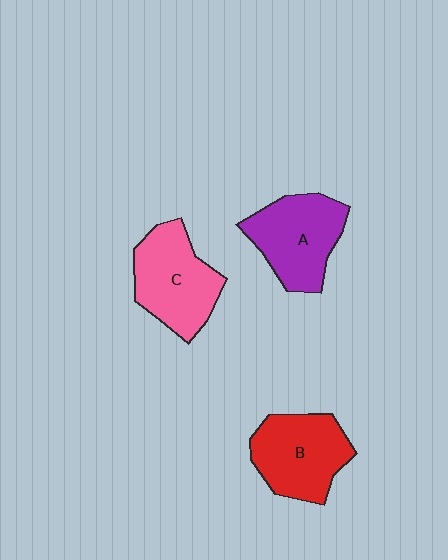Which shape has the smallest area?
Shape B (red).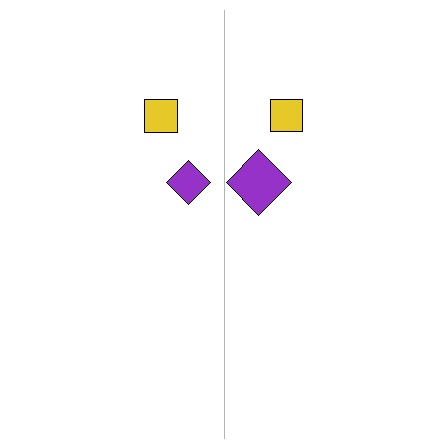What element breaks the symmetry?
The purple diamond on the right side has a different size than its mirror counterpart.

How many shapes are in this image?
There are 4 shapes in this image.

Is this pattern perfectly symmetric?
No, the pattern is not perfectly symmetric. The purple diamond on the right side has a different size than its mirror counterpart.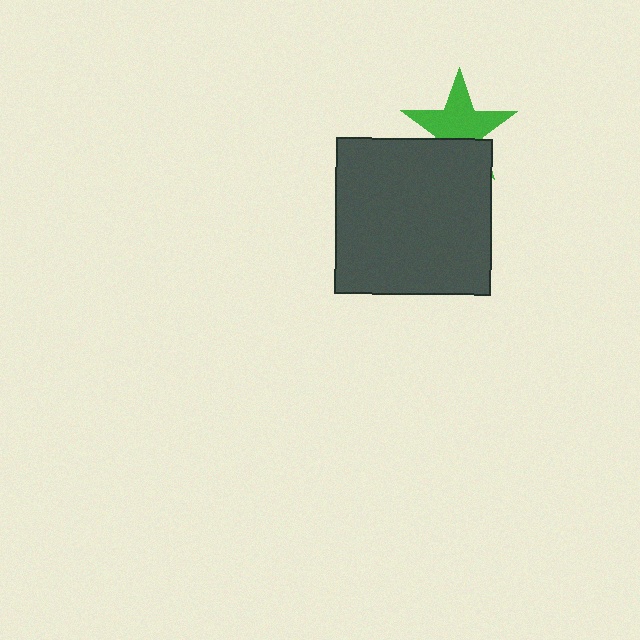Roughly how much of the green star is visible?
Most of it is visible (roughly 65%).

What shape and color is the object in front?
The object in front is a dark gray square.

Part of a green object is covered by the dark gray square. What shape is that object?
It is a star.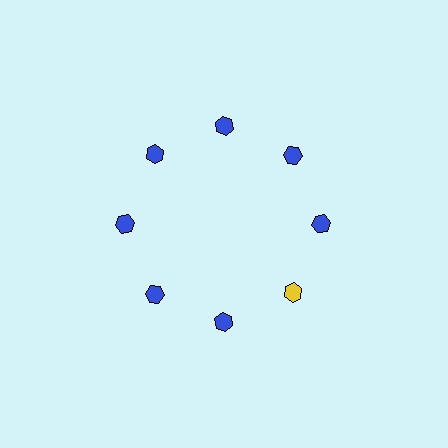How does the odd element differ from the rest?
It has a different color: yellow instead of blue.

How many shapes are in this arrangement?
There are 8 shapes arranged in a ring pattern.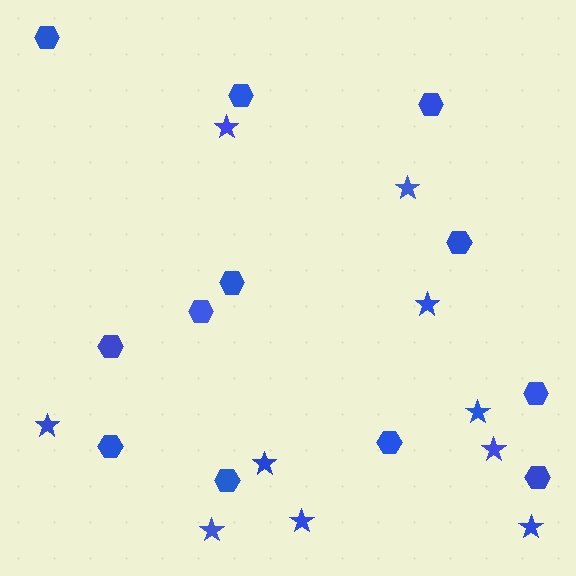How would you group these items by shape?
There are 2 groups: one group of stars (10) and one group of hexagons (12).